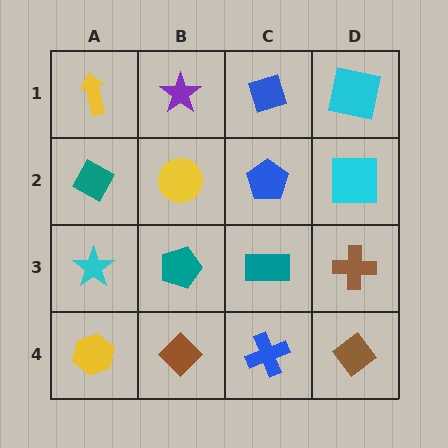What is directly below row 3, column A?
A yellow hexagon.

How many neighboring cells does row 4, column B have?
3.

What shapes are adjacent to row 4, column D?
A brown cross (row 3, column D), a blue cross (row 4, column C).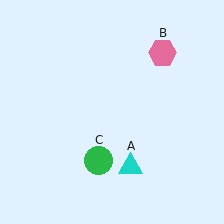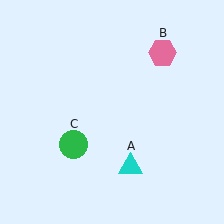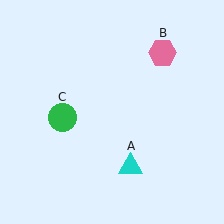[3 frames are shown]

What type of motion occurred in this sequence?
The green circle (object C) rotated clockwise around the center of the scene.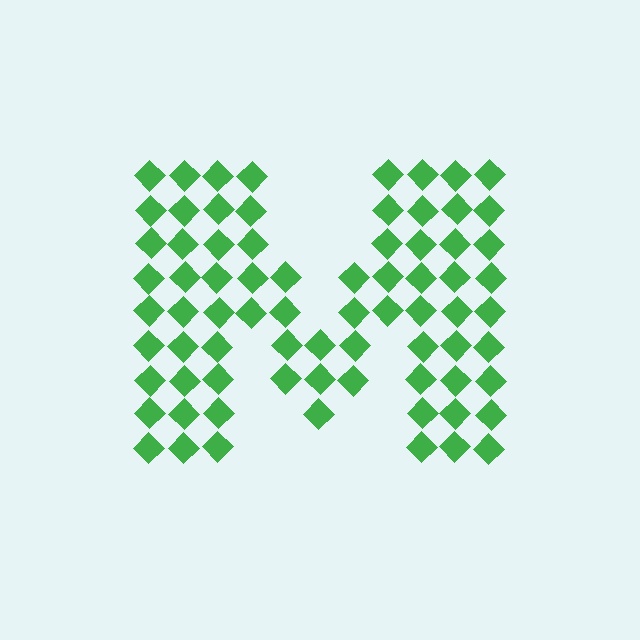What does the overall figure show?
The overall figure shows the letter M.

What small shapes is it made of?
It is made of small diamonds.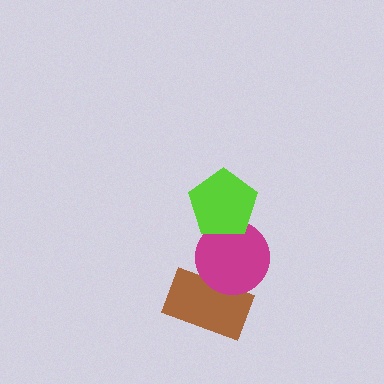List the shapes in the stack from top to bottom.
From top to bottom: the lime pentagon, the magenta circle, the brown rectangle.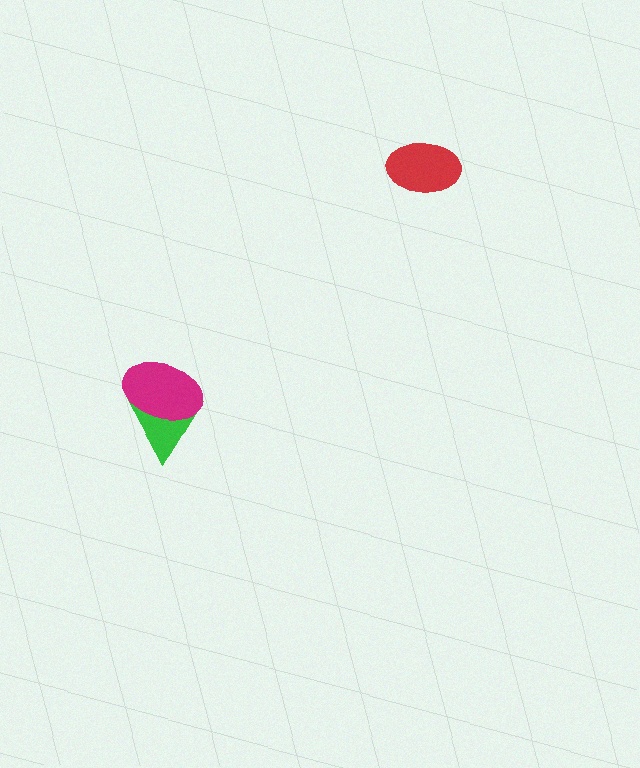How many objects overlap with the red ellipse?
0 objects overlap with the red ellipse.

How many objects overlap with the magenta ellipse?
1 object overlaps with the magenta ellipse.